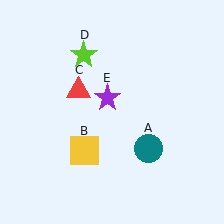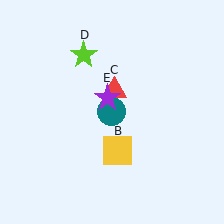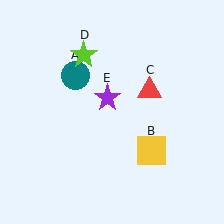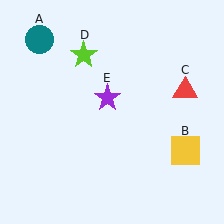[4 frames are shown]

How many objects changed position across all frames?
3 objects changed position: teal circle (object A), yellow square (object B), red triangle (object C).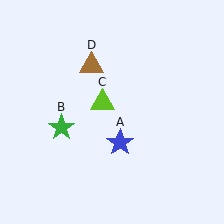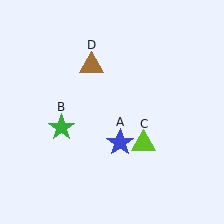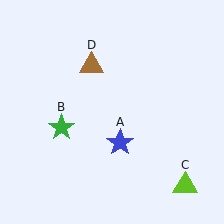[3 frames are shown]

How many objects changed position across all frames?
1 object changed position: lime triangle (object C).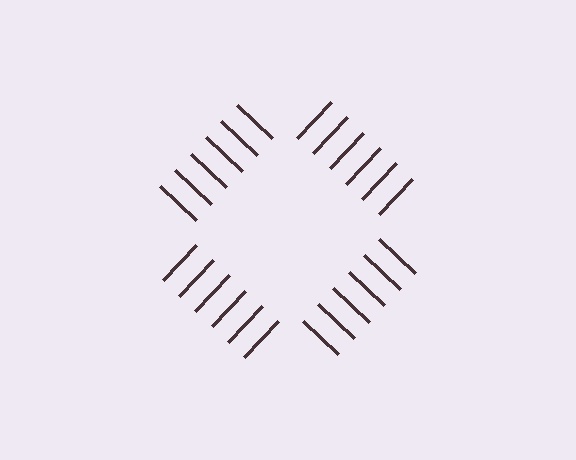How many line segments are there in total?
24 — 6 along each of the 4 edges.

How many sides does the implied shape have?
4 sides — the line-ends trace a square.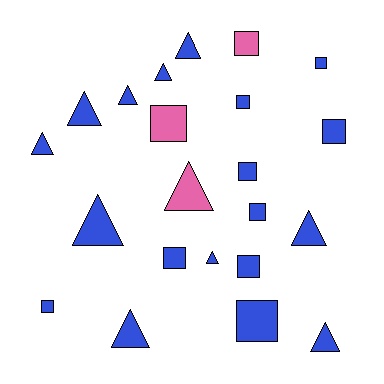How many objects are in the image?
There are 22 objects.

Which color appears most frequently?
Blue, with 19 objects.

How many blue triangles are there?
There are 10 blue triangles.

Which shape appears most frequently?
Square, with 11 objects.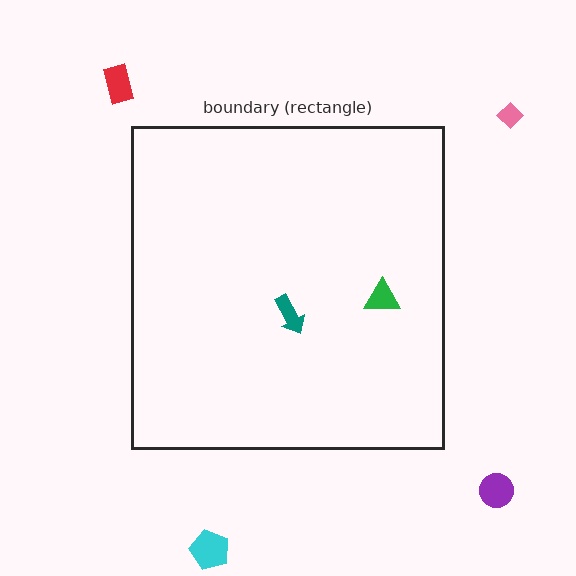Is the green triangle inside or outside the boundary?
Inside.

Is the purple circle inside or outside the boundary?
Outside.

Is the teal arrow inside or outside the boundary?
Inside.